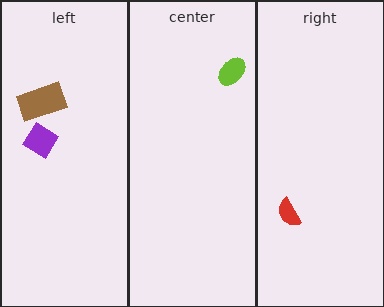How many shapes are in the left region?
2.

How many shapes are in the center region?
1.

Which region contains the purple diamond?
The left region.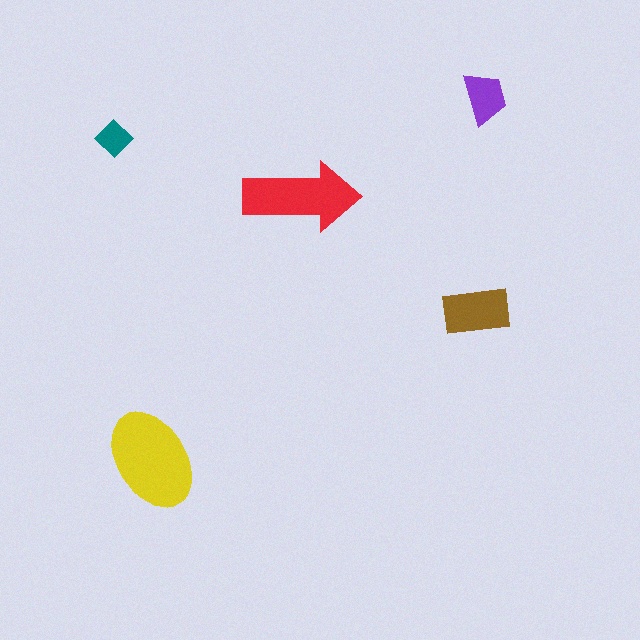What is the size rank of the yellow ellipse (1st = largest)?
1st.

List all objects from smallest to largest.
The teal diamond, the purple trapezoid, the brown rectangle, the red arrow, the yellow ellipse.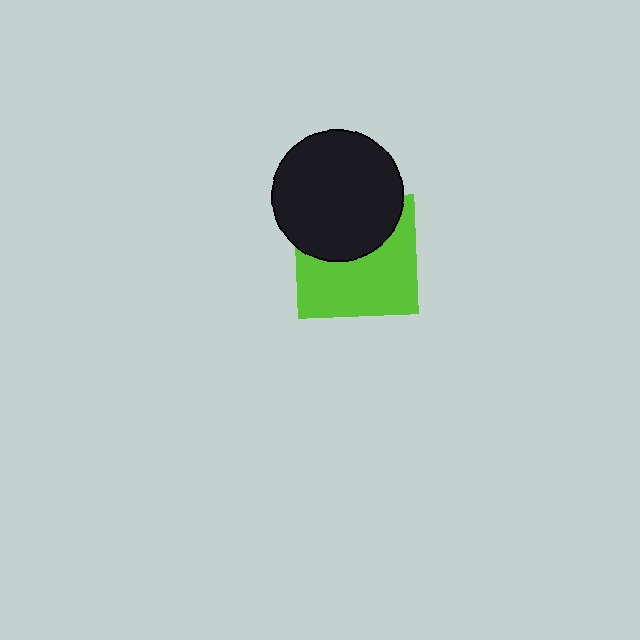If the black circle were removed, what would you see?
You would see the complete lime square.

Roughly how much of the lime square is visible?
About half of it is visible (roughly 58%).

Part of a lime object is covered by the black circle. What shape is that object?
It is a square.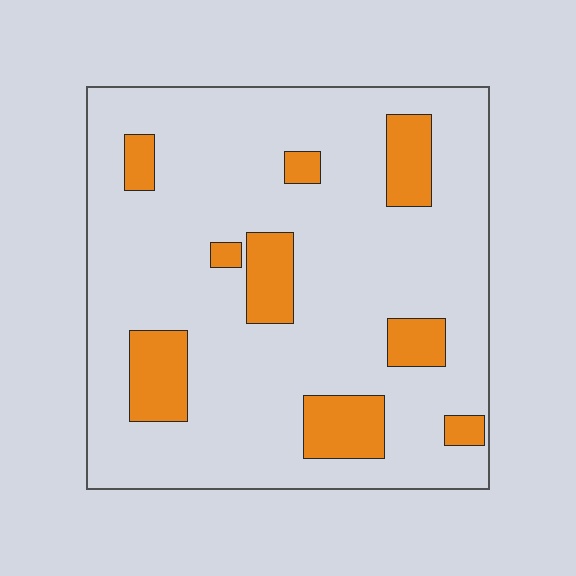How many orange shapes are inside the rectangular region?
9.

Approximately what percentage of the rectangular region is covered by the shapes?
Approximately 15%.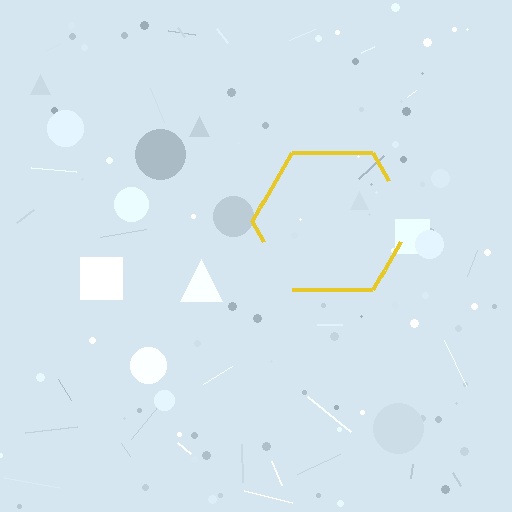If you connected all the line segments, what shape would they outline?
They would outline a hexagon.